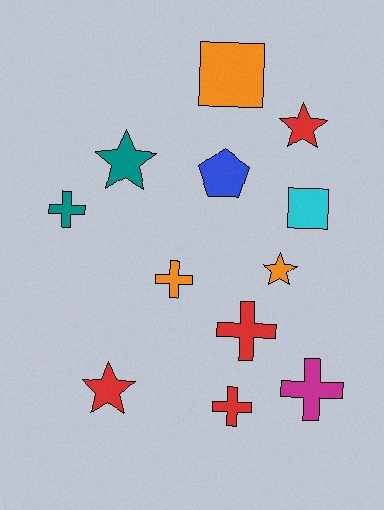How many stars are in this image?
There are 4 stars.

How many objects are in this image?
There are 12 objects.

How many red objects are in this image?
There are 4 red objects.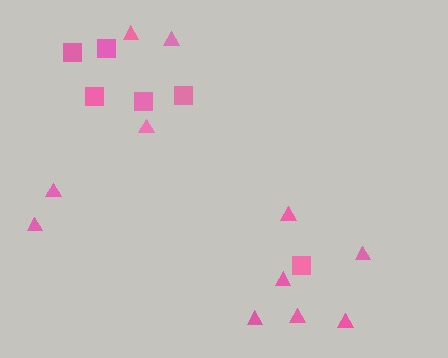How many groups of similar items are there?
There are 2 groups: one group of triangles (11) and one group of squares (6).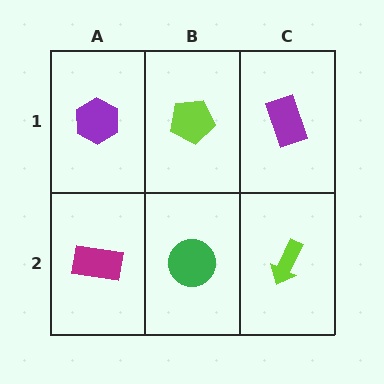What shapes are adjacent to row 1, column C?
A lime arrow (row 2, column C), a lime pentagon (row 1, column B).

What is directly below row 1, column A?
A magenta rectangle.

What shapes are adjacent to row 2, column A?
A purple hexagon (row 1, column A), a green circle (row 2, column B).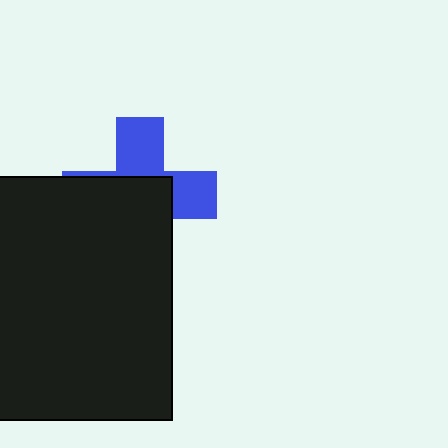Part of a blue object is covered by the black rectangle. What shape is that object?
It is a cross.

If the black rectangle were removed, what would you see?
You would see the complete blue cross.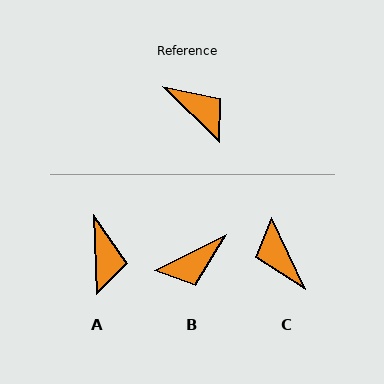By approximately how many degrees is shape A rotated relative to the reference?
Approximately 43 degrees clockwise.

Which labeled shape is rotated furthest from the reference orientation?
C, about 160 degrees away.